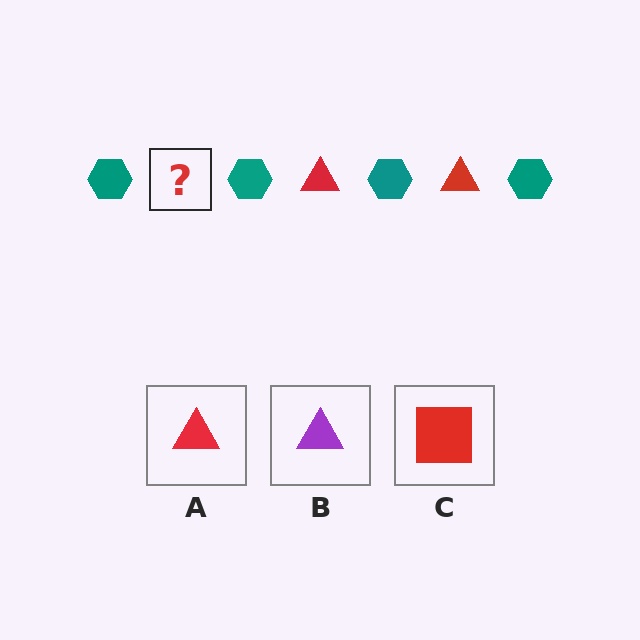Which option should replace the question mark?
Option A.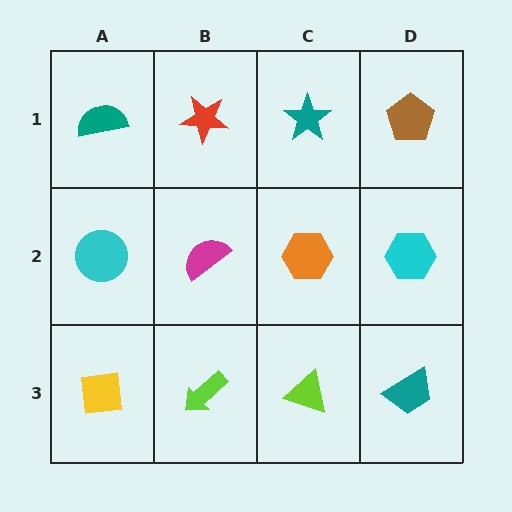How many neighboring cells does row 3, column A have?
2.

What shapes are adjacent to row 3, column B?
A magenta semicircle (row 2, column B), a yellow square (row 3, column A), a lime triangle (row 3, column C).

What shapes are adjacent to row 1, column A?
A cyan circle (row 2, column A), a red star (row 1, column B).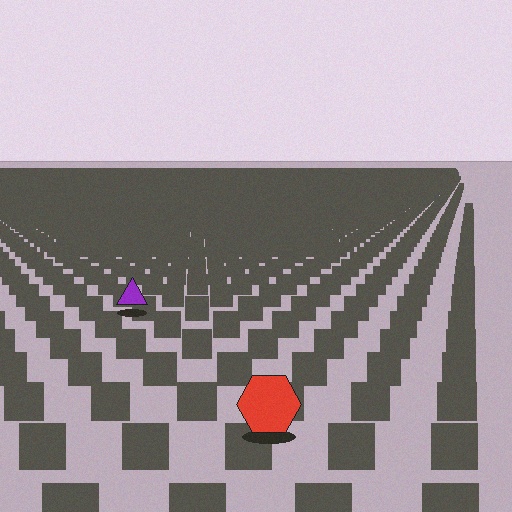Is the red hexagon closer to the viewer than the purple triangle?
Yes. The red hexagon is closer — you can tell from the texture gradient: the ground texture is coarser near it.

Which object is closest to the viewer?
The red hexagon is closest. The texture marks near it are larger and more spread out.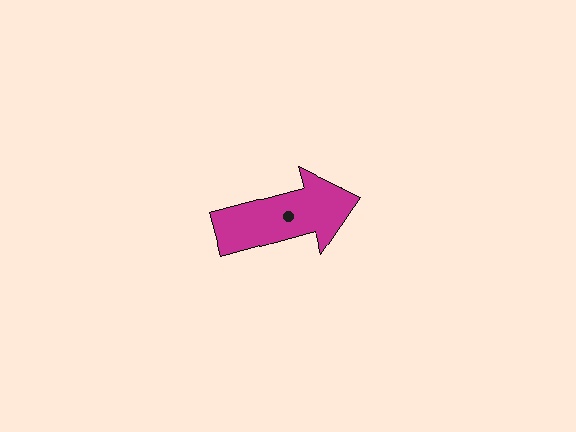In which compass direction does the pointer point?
East.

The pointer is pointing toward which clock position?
Roughly 2 o'clock.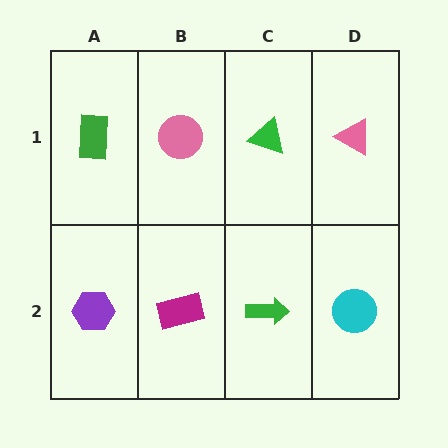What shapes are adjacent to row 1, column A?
A purple hexagon (row 2, column A), a pink circle (row 1, column B).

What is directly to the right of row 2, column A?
A magenta rectangle.